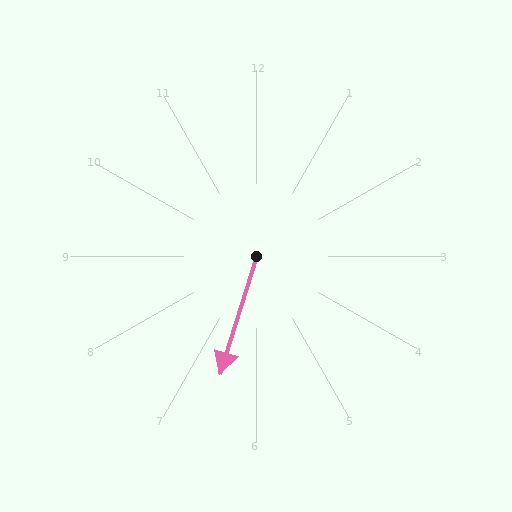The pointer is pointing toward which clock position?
Roughly 7 o'clock.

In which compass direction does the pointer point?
South.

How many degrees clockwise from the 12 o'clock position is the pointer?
Approximately 197 degrees.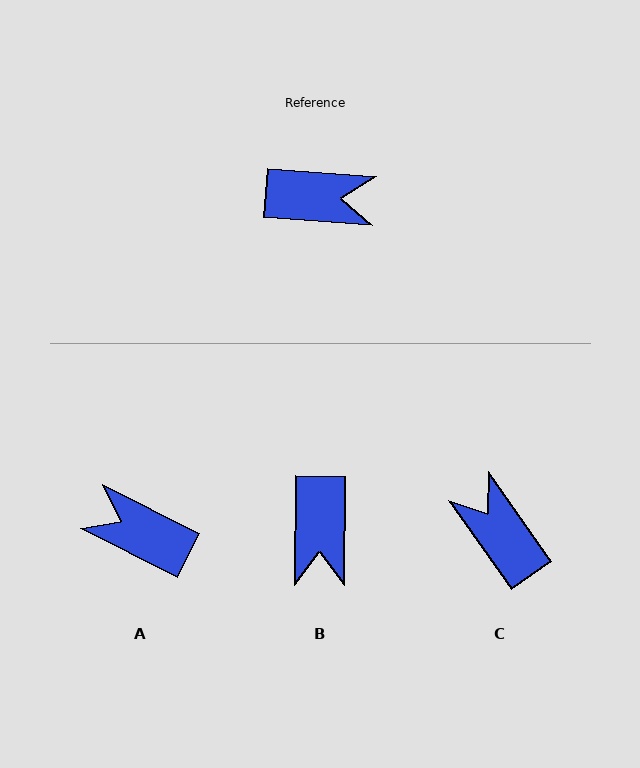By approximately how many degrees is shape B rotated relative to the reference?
Approximately 86 degrees clockwise.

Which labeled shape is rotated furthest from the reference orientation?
A, about 158 degrees away.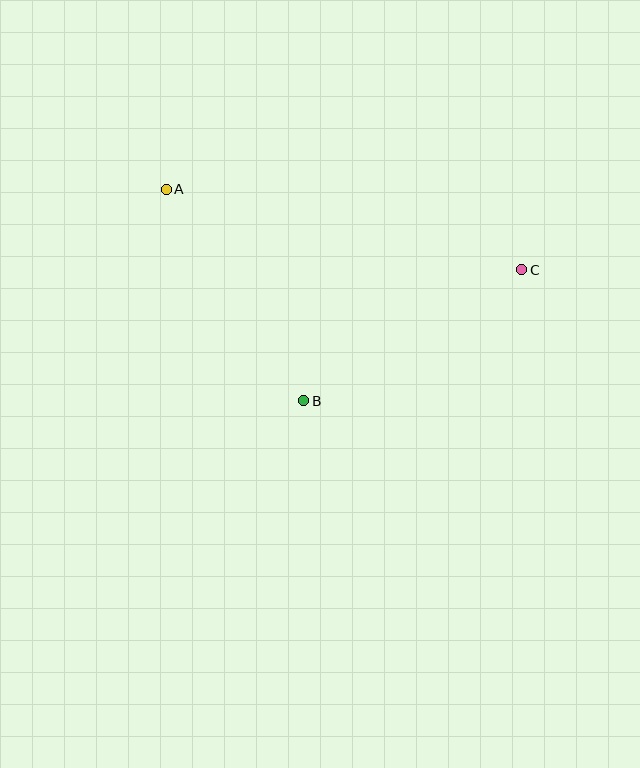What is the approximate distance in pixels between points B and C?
The distance between B and C is approximately 254 pixels.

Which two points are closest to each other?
Points A and B are closest to each other.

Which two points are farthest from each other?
Points A and C are farthest from each other.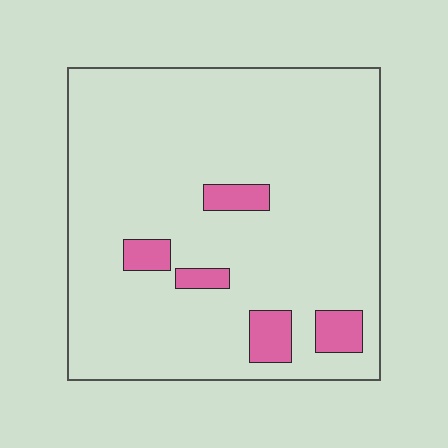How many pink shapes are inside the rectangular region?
5.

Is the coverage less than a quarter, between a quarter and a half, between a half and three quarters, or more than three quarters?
Less than a quarter.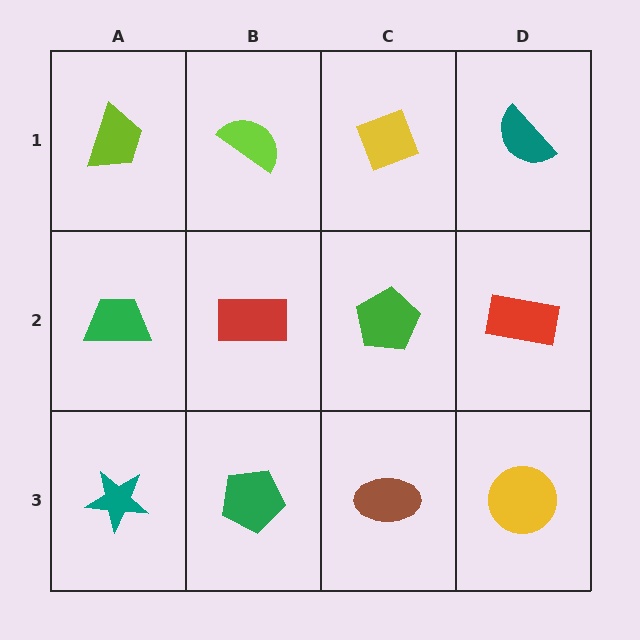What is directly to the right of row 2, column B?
A green pentagon.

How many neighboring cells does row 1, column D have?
2.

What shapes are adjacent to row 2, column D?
A teal semicircle (row 1, column D), a yellow circle (row 3, column D), a green pentagon (row 2, column C).